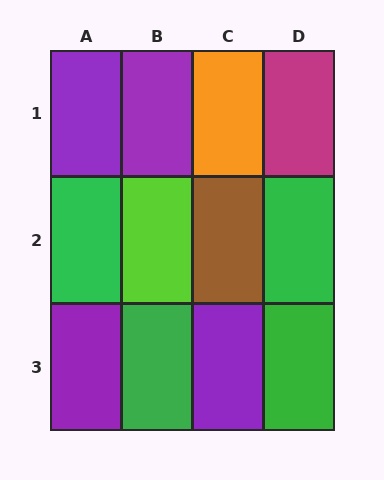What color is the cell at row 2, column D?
Green.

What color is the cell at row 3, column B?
Green.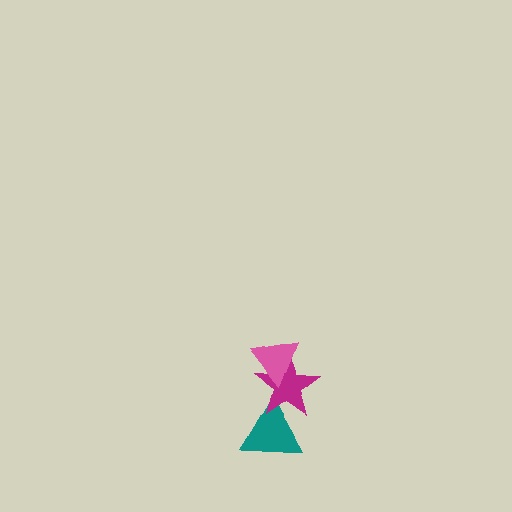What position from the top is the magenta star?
The magenta star is 2nd from the top.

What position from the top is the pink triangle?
The pink triangle is 1st from the top.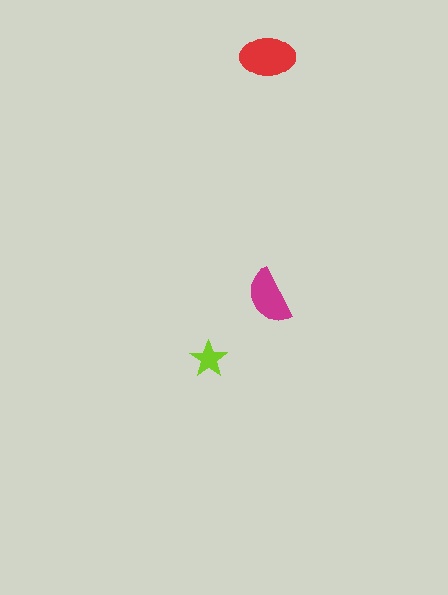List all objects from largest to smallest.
The red ellipse, the magenta semicircle, the lime star.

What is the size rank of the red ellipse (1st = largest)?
1st.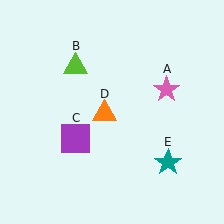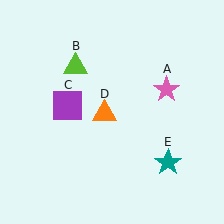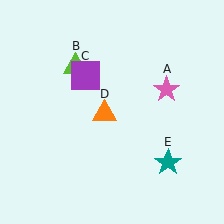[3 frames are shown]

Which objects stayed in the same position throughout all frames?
Pink star (object A) and lime triangle (object B) and orange triangle (object D) and teal star (object E) remained stationary.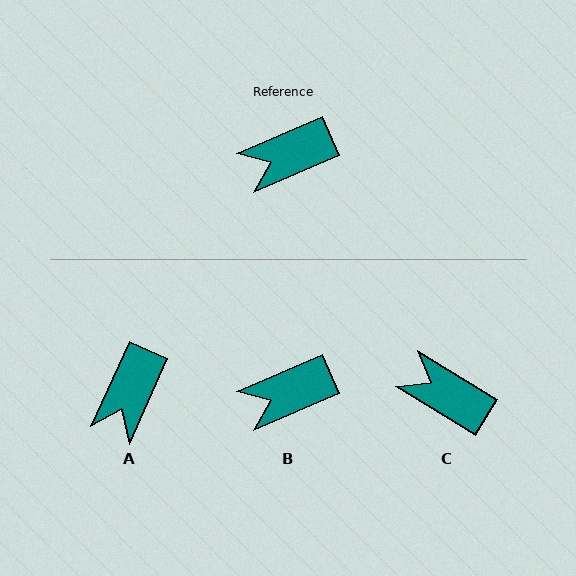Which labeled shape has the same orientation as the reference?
B.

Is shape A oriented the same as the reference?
No, it is off by about 42 degrees.